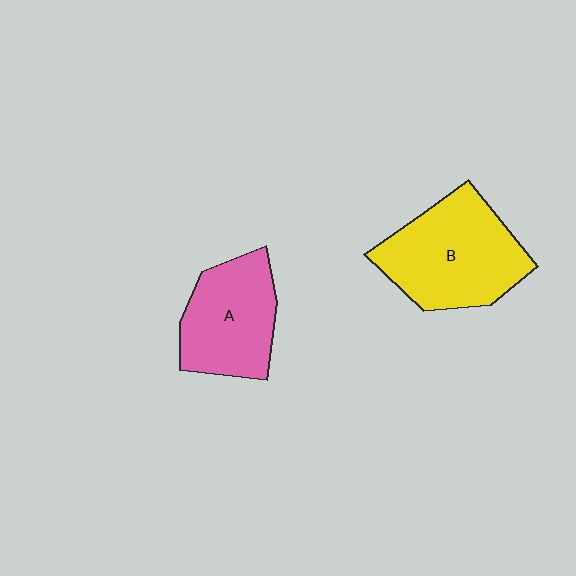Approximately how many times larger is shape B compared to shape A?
Approximately 1.3 times.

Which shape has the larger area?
Shape B (yellow).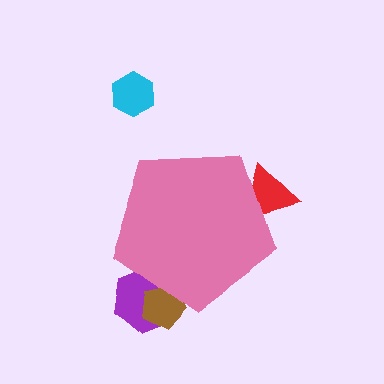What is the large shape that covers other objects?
A pink pentagon.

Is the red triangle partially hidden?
Yes, the red triangle is partially hidden behind the pink pentagon.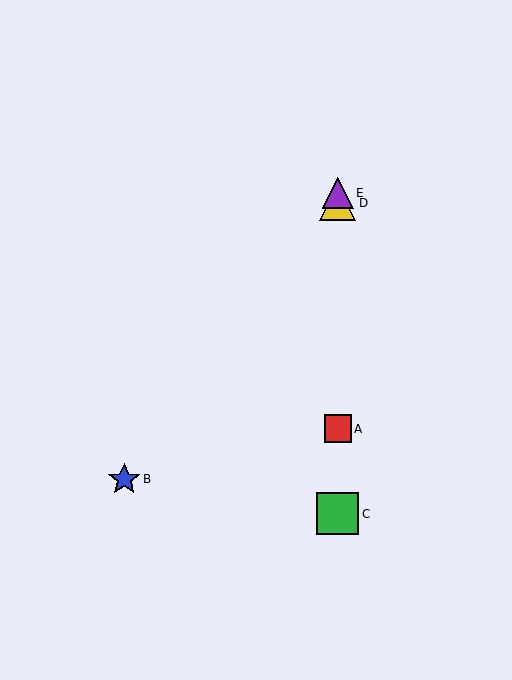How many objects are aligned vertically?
4 objects (A, C, D, E) are aligned vertically.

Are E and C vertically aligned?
Yes, both are at x≈338.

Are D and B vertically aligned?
No, D is at x≈338 and B is at x≈124.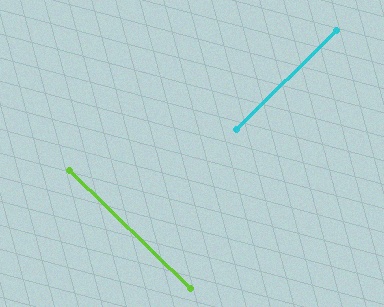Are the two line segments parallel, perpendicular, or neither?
Perpendicular — they meet at approximately 89°.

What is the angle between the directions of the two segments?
Approximately 89 degrees.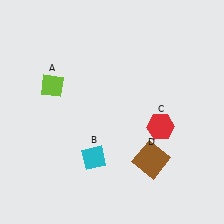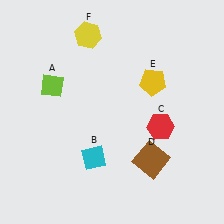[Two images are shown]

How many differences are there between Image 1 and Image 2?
There are 2 differences between the two images.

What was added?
A yellow pentagon (E), a yellow hexagon (F) were added in Image 2.